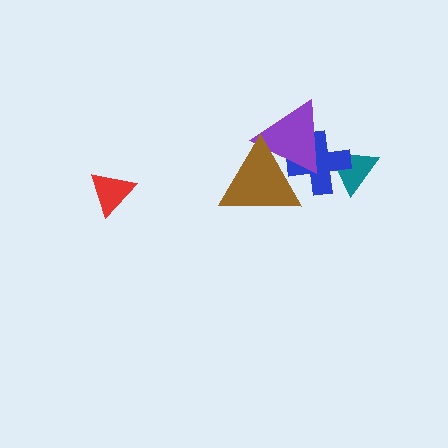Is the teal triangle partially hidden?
Yes, it is partially covered by another shape.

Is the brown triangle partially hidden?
No, no other shape covers it.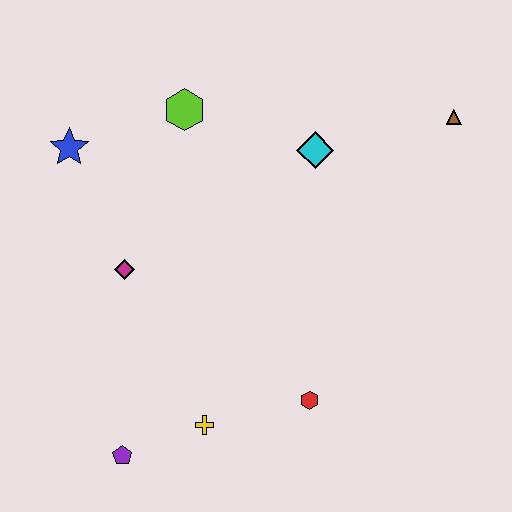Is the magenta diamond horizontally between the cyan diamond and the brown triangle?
No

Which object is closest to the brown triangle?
The cyan diamond is closest to the brown triangle.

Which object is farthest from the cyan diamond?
The purple pentagon is farthest from the cyan diamond.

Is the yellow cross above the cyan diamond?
No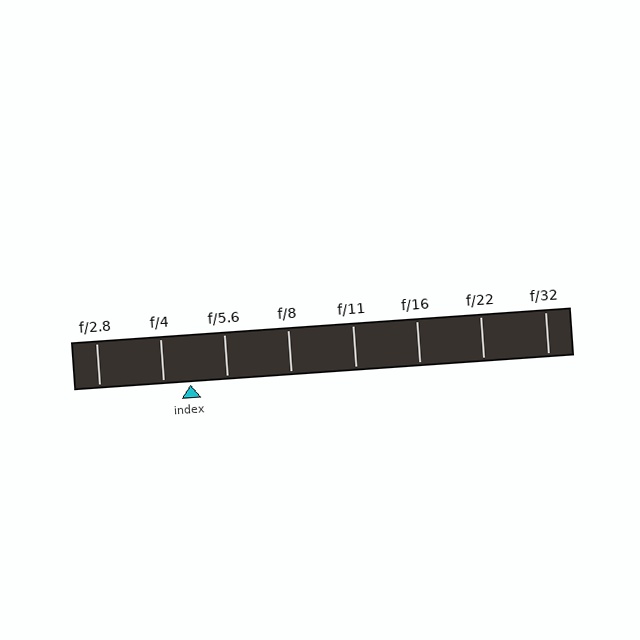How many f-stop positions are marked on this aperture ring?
There are 8 f-stop positions marked.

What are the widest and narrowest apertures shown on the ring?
The widest aperture shown is f/2.8 and the narrowest is f/32.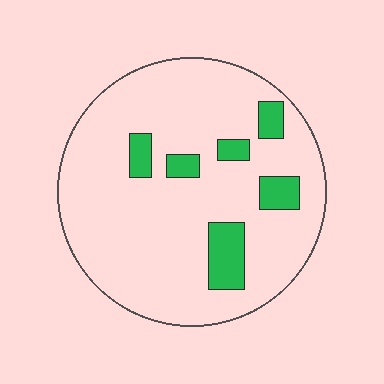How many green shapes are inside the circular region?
6.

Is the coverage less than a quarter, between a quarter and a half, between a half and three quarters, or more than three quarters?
Less than a quarter.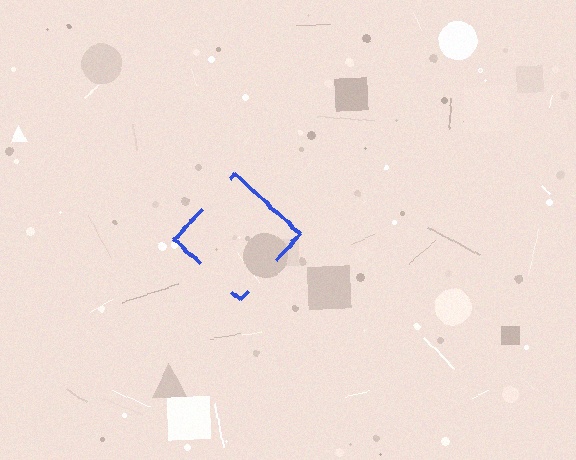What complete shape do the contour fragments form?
The contour fragments form a diamond.